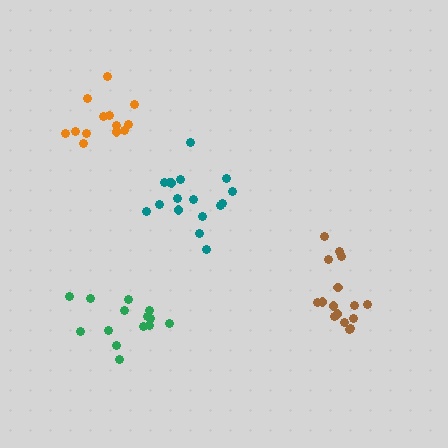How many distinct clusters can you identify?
There are 4 distinct clusters.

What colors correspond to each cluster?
The clusters are colored: orange, green, brown, teal.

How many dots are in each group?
Group 1: 13 dots, Group 2: 14 dots, Group 3: 16 dots, Group 4: 17 dots (60 total).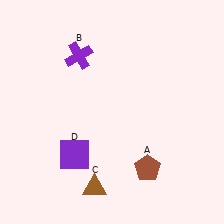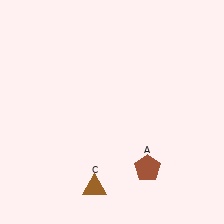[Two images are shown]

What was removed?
The purple cross (B), the purple square (D) were removed in Image 2.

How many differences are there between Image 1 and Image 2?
There are 2 differences between the two images.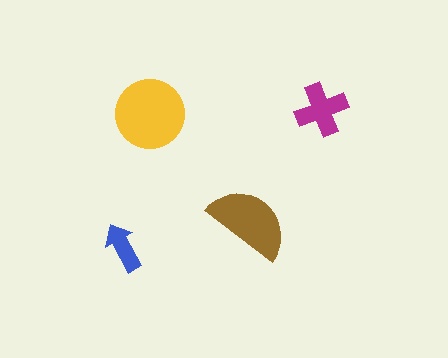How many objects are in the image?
There are 4 objects in the image.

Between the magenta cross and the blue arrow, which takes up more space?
The magenta cross.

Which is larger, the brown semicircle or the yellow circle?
The yellow circle.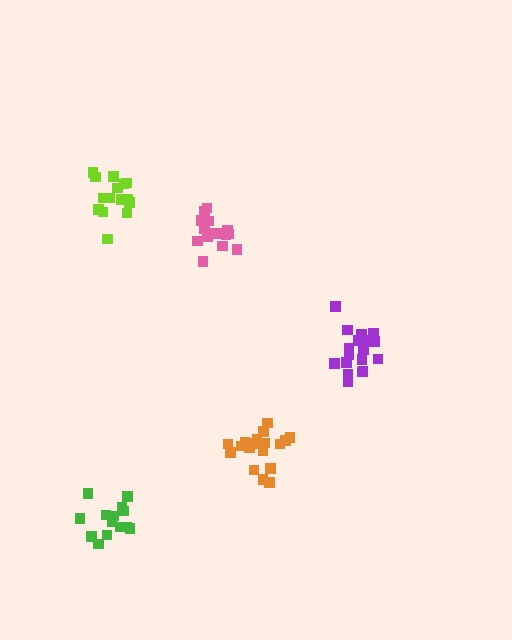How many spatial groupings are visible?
There are 5 spatial groupings.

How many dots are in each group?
Group 1: 14 dots, Group 2: 18 dots, Group 3: 17 dots, Group 4: 18 dots, Group 5: 15 dots (82 total).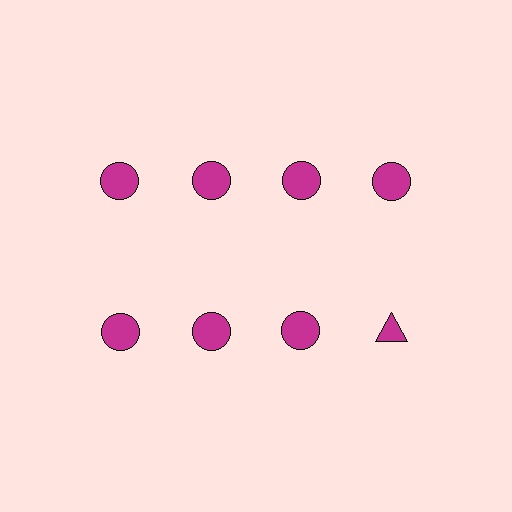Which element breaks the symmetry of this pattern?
The magenta triangle in the second row, second from right column breaks the symmetry. All other shapes are magenta circles.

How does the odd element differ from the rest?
It has a different shape: triangle instead of circle.